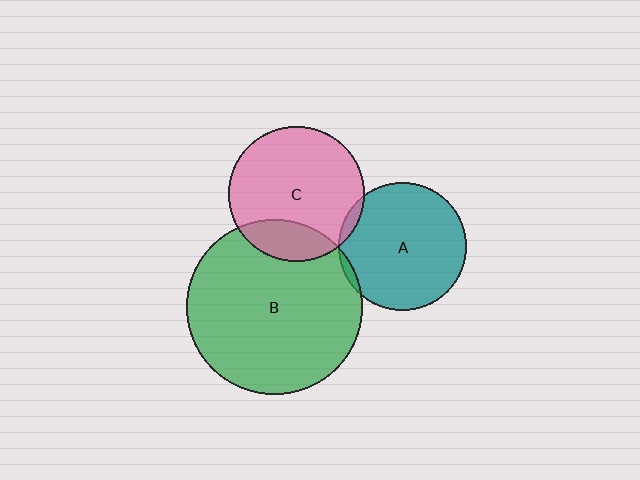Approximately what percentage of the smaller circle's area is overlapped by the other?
Approximately 5%.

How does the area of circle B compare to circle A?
Approximately 1.9 times.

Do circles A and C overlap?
Yes.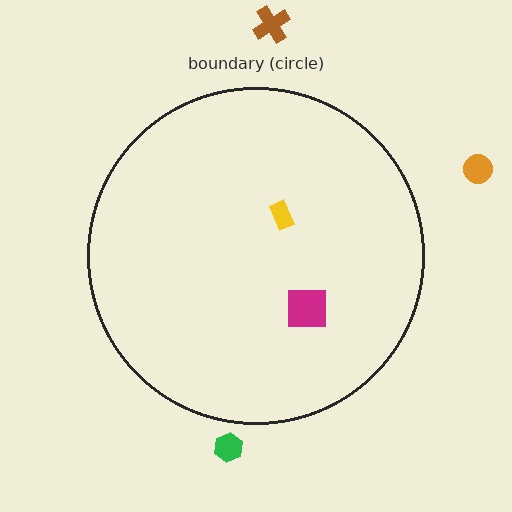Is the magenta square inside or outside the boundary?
Inside.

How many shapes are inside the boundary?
2 inside, 3 outside.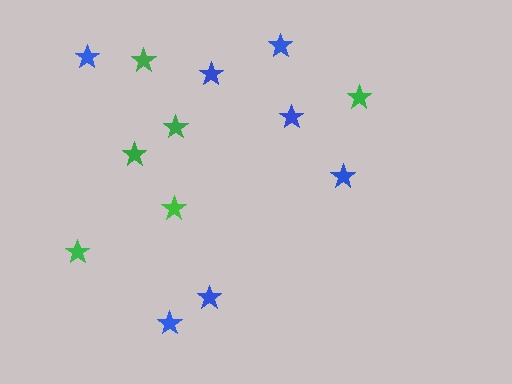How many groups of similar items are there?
There are 2 groups: one group of green stars (6) and one group of blue stars (7).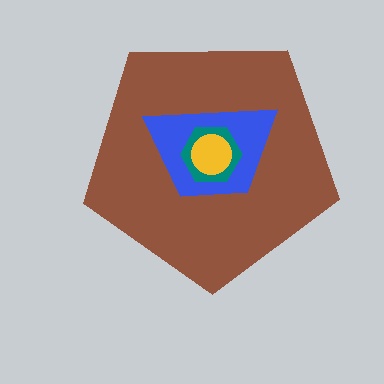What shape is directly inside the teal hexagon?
The yellow circle.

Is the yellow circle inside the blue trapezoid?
Yes.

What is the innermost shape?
The yellow circle.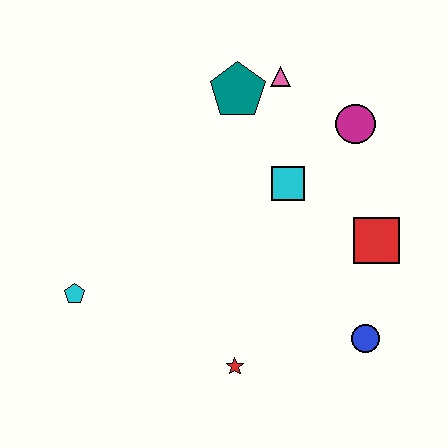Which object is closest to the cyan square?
The magenta circle is closest to the cyan square.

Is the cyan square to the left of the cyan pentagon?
No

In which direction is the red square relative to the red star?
The red square is to the right of the red star.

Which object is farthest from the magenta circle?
The cyan pentagon is farthest from the magenta circle.